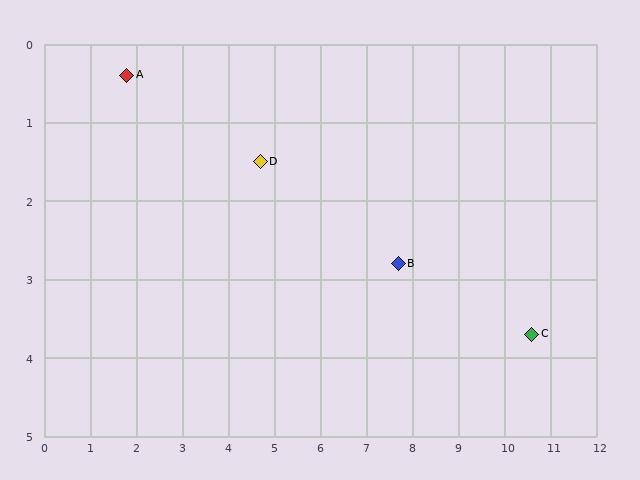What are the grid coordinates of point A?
Point A is at approximately (1.8, 0.4).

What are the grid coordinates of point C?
Point C is at approximately (10.6, 3.7).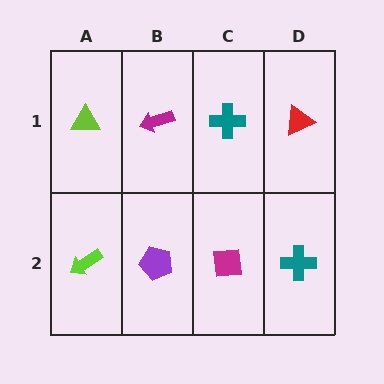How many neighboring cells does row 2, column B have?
3.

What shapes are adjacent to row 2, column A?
A lime triangle (row 1, column A), a purple pentagon (row 2, column B).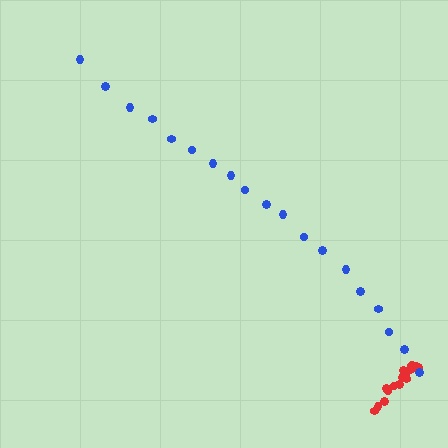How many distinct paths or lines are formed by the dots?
There are 2 distinct paths.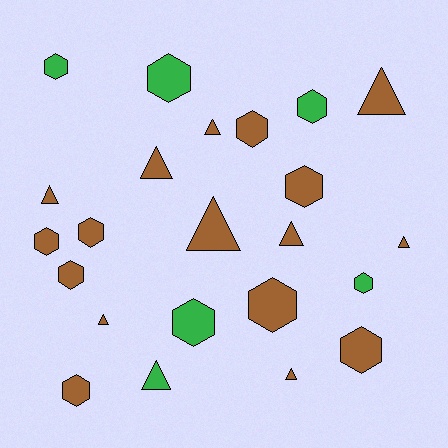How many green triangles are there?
There is 1 green triangle.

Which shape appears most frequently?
Hexagon, with 13 objects.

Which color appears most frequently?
Brown, with 17 objects.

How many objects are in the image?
There are 23 objects.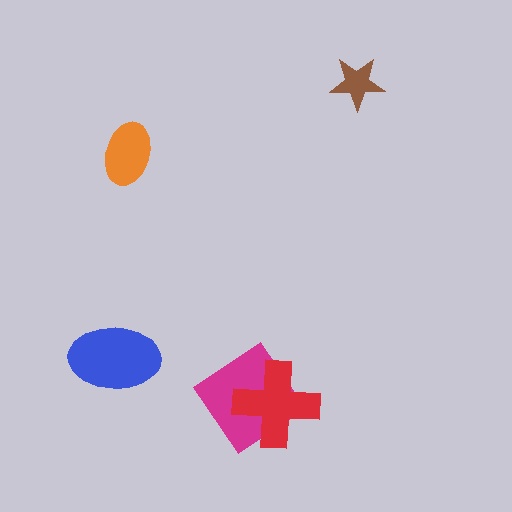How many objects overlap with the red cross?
1 object overlaps with the red cross.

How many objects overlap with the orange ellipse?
0 objects overlap with the orange ellipse.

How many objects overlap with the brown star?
0 objects overlap with the brown star.